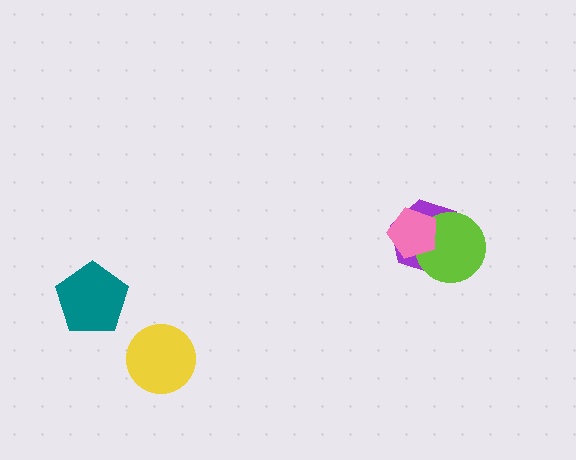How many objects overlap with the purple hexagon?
2 objects overlap with the purple hexagon.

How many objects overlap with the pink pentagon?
2 objects overlap with the pink pentagon.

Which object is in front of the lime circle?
The pink pentagon is in front of the lime circle.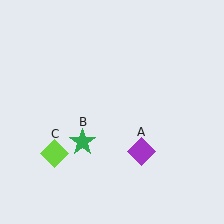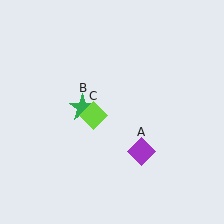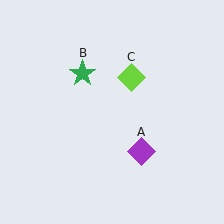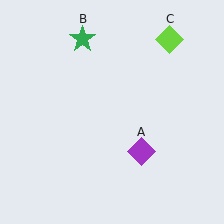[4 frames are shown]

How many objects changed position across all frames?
2 objects changed position: green star (object B), lime diamond (object C).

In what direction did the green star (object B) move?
The green star (object B) moved up.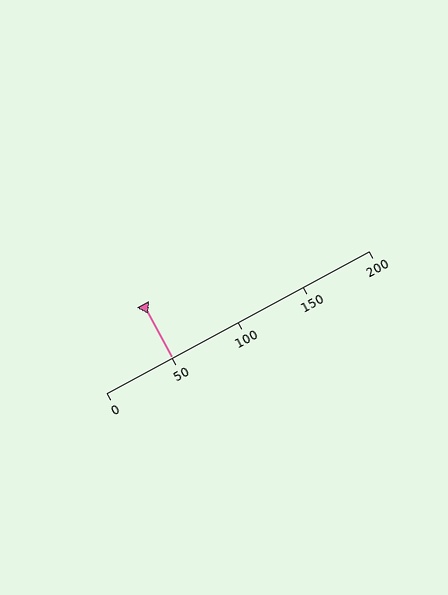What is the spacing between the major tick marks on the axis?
The major ticks are spaced 50 apart.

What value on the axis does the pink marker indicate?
The marker indicates approximately 50.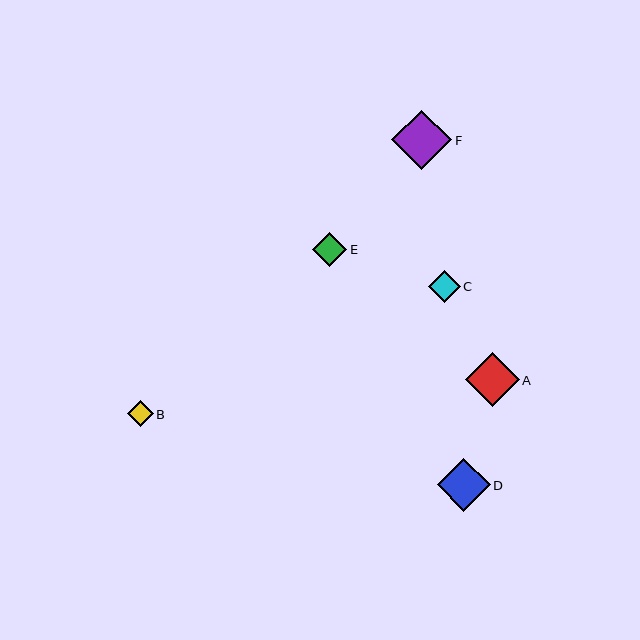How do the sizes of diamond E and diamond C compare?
Diamond E and diamond C are approximately the same size.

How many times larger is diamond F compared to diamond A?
Diamond F is approximately 1.1 times the size of diamond A.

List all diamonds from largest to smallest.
From largest to smallest: F, A, D, E, C, B.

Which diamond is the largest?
Diamond F is the largest with a size of approximately 60 pixels.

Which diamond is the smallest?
Diamond B is the smallest with a size of approximately 26 pixels.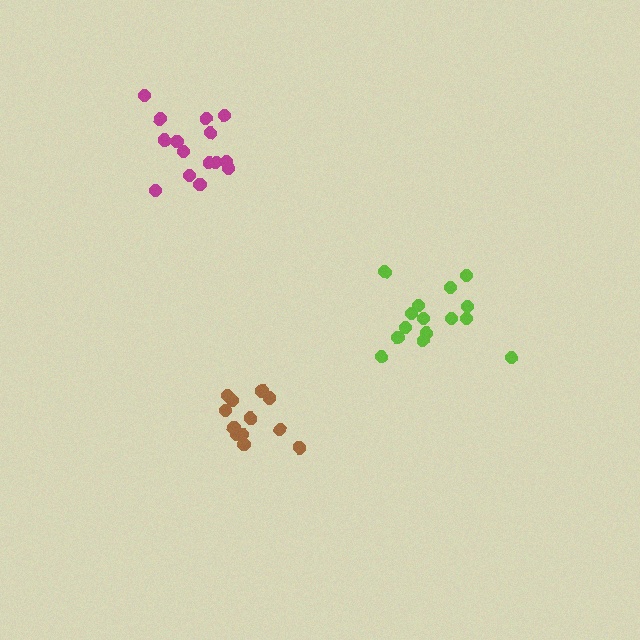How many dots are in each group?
Group 1: 13 dots, Group 2: 15 dots, Group 3: 15 dots (43 total).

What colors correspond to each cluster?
The clusters are colored: brown, lime, magenta.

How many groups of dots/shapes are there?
There are 3 groups.